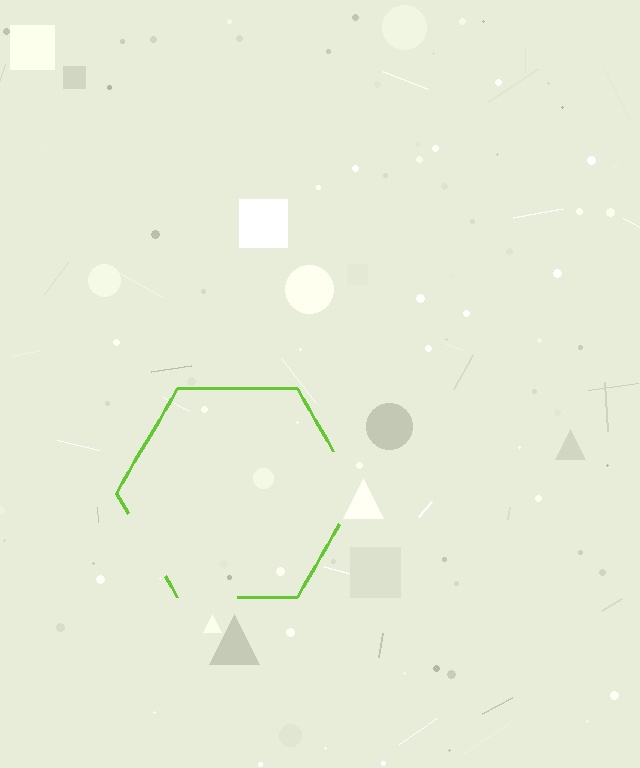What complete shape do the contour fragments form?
The contour fragments form a hexagon.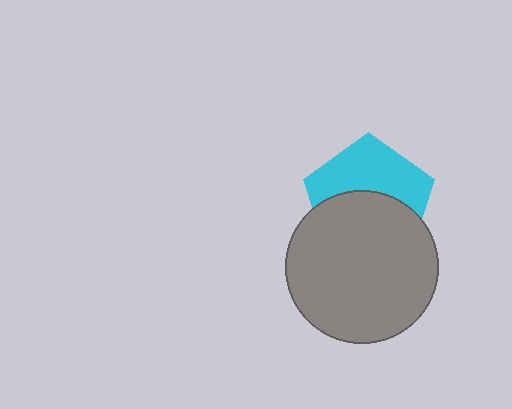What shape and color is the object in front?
The object in front is a gray circle.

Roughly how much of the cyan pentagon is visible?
About half of it is visible (roughly 48%).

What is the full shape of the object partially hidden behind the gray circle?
The partially hidden object is a cyan pentagon.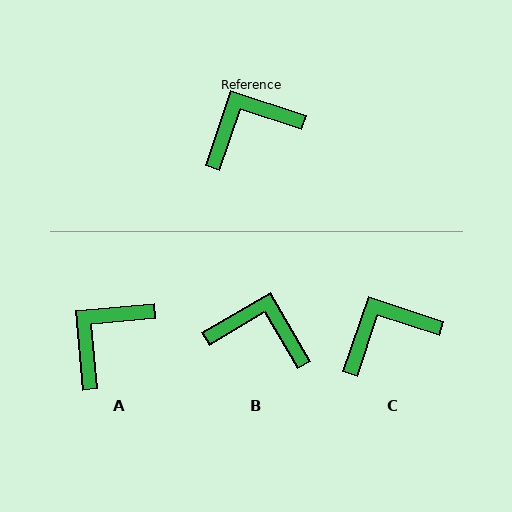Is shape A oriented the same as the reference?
No, it is off by about 24 degrees.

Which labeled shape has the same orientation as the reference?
C.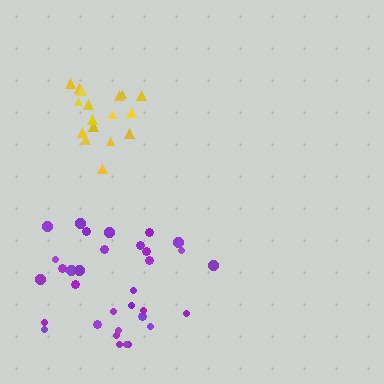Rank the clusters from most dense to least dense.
yellow, purple.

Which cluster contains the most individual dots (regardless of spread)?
Purple (33).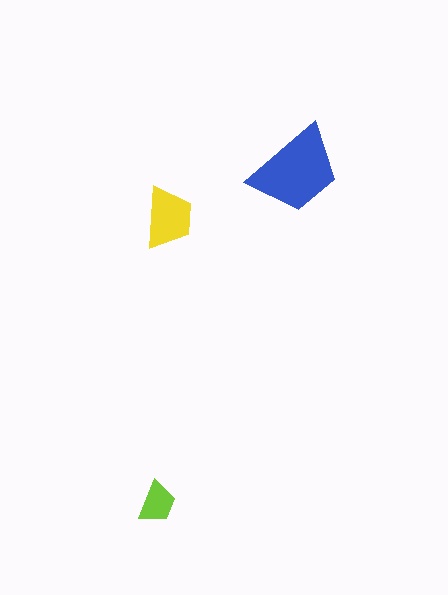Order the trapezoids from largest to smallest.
the blue one, the yellow one, the lime one.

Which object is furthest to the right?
The blue trapezoid is rightmost.